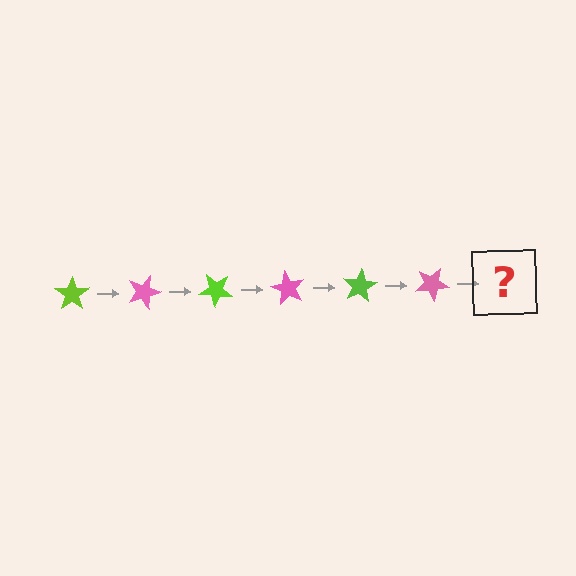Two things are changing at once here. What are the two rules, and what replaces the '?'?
The two rules are that it rotates 20 degrees each step and the color cycles through lime and pink. The '?' should be a lime star, rotated 120 degrees from the start.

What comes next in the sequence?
The next element should be a lime star, rotated 120 degrees from the start.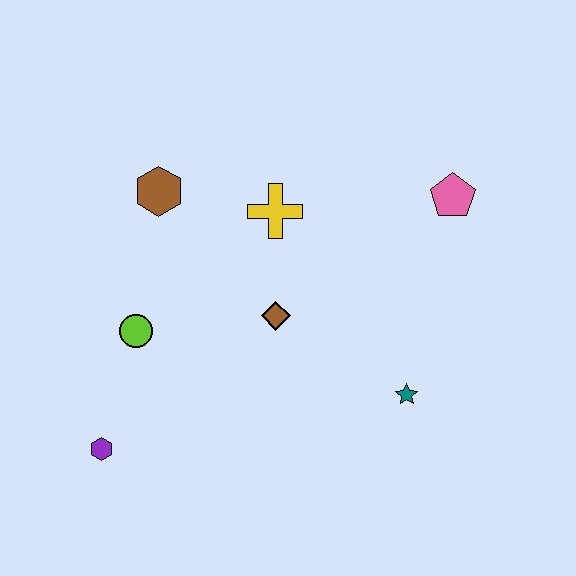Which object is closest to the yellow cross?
The brown diamond is closest to the yellow cross.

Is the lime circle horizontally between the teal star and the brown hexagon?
No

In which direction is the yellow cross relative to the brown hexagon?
The yellow cross is to the right of the brown hexagon.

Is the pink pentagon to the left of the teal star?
No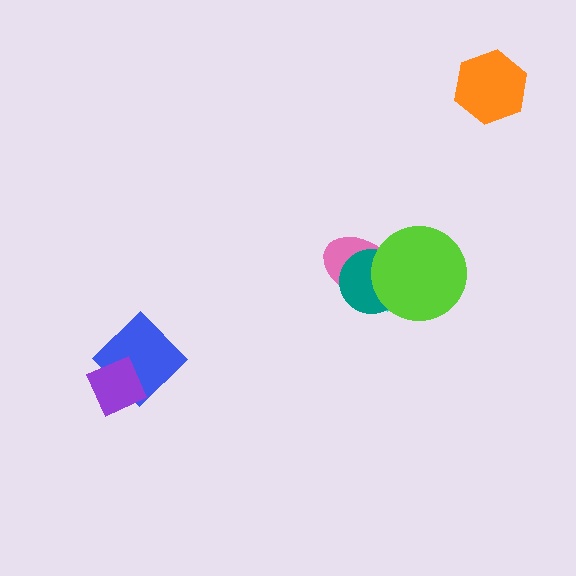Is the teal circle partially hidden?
Yes, it is partially covered by another shape.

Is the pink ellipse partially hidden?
Yes, it is partially covered by another shape.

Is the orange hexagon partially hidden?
No, no other shape covers it.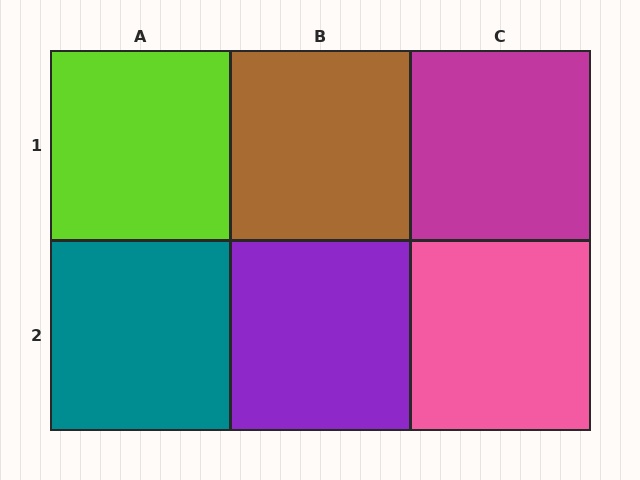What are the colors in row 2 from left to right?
Teal, purple, pink.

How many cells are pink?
1 cell is pink.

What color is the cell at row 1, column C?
Magenta.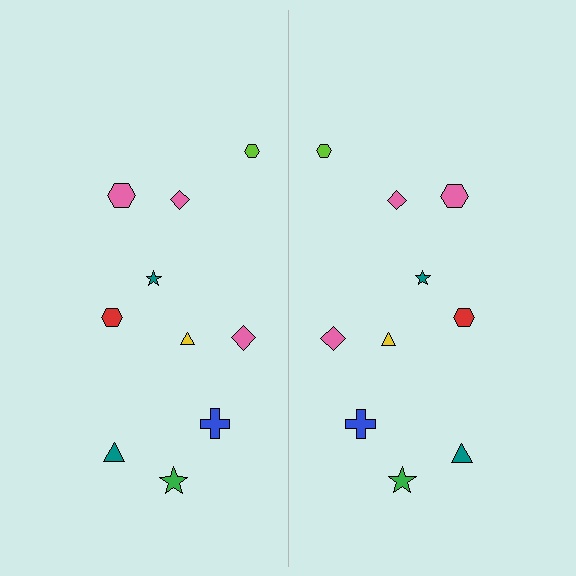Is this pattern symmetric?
Yes, this pattern has bilateral (reflection) symmetry.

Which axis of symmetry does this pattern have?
The pattern has a vertical axis of symmetry running through the center of the image.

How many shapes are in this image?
There are 20 shapes in this image.